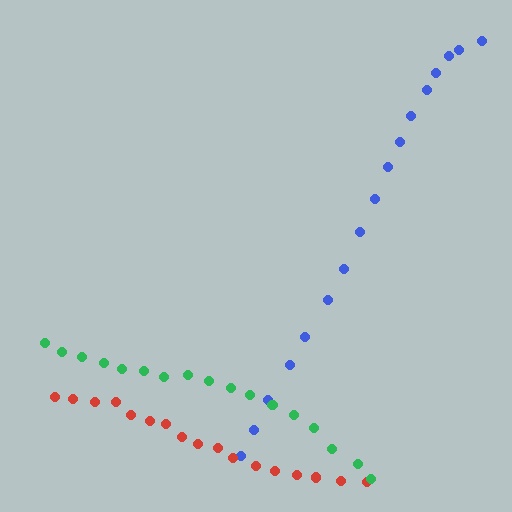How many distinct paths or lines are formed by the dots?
There are 3 distinct paths.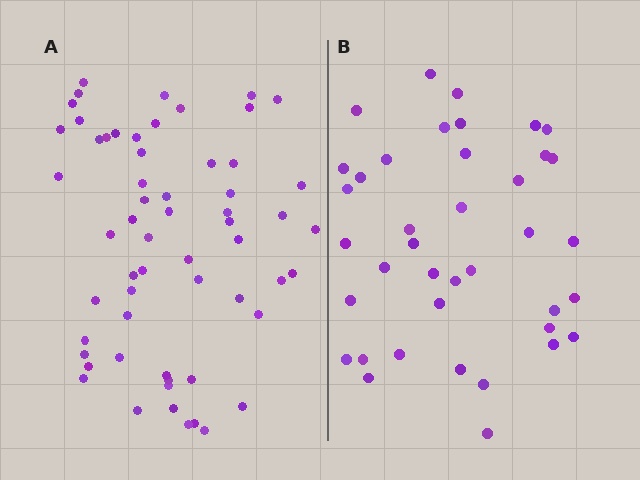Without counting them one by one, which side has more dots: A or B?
Region A (the left region) has more dots.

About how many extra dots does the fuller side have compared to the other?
Region A has approximately 20 more dots than region B.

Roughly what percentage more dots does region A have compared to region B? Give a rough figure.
About 50% more.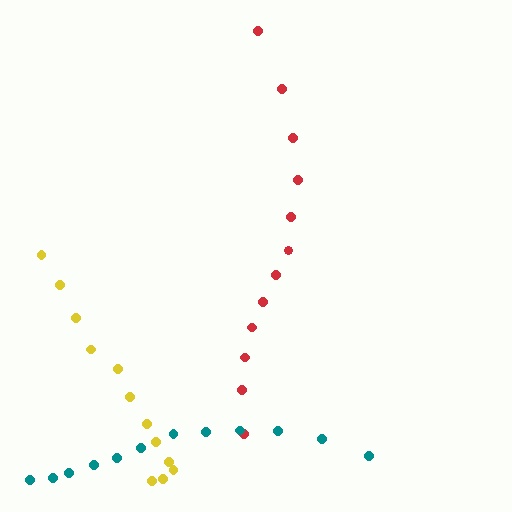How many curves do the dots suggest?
There are 3 distinct paths.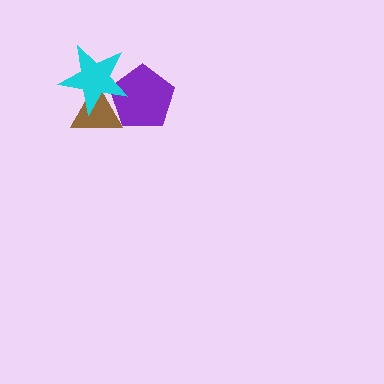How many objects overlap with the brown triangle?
2 objects overlap with the brown triangle.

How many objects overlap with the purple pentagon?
2 objects overlap with the purple pentagon.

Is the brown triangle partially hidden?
Yes, it is partially covered by another shape.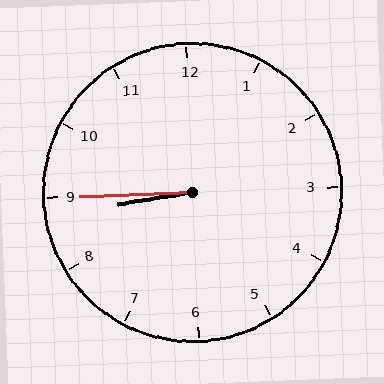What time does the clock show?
8:45.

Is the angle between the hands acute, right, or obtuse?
It is acute.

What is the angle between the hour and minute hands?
Approximately 8 degrees.